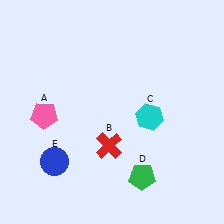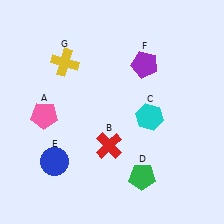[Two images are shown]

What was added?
A purple pentagon (F), a yellow cross (G) were added in Image 2.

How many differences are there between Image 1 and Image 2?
There are 2 differences between the two images.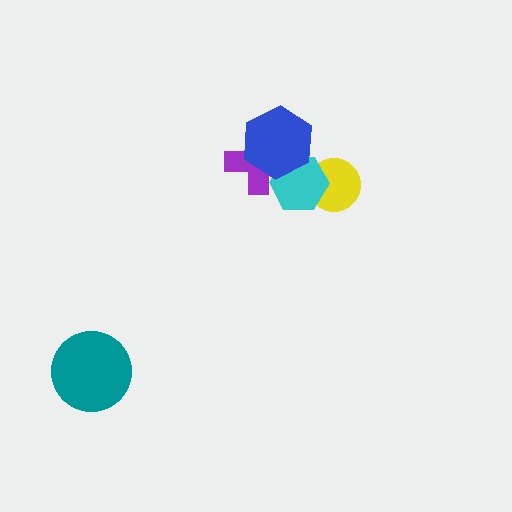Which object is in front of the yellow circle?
The cyan hexagon is in front of the yellow circle.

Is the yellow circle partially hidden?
Yes, it is partially covered by another shape.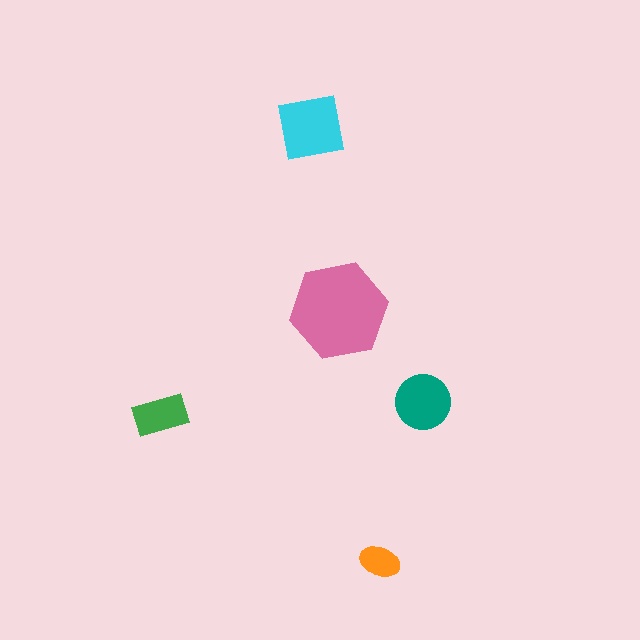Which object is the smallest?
The orange ellipse.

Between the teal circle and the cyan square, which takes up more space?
The cyan square.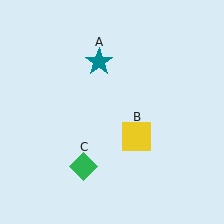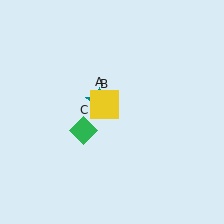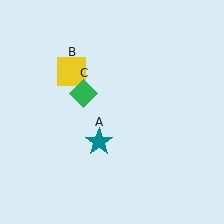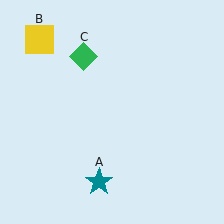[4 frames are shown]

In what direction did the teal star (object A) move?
The teal star (object A) moved down.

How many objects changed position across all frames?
3 objects changed position: teal star (object A), yellow square (object B), green diamond (object C).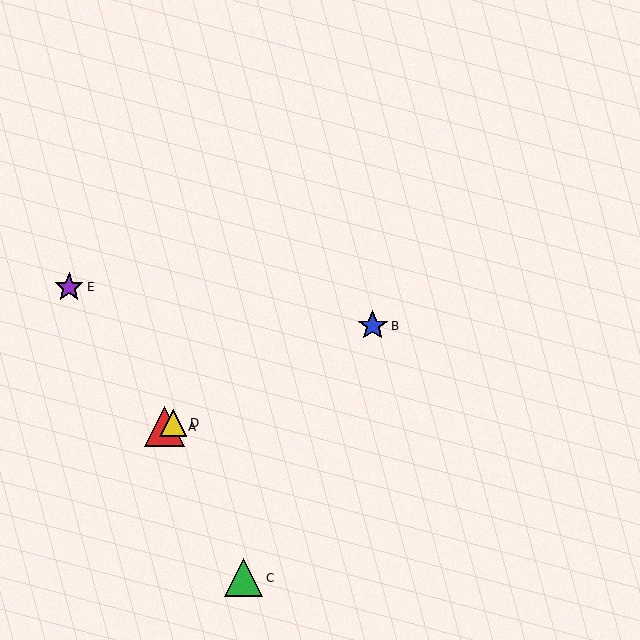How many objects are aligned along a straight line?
3 objects (A, B, D) are aligned along a straight line.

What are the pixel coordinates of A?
Object A is at (165, 427).